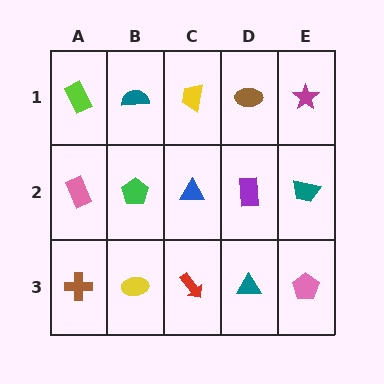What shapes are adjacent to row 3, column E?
A teal trapezoid (row 2, column E), a teal triangle (row 3, column D).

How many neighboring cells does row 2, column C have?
4.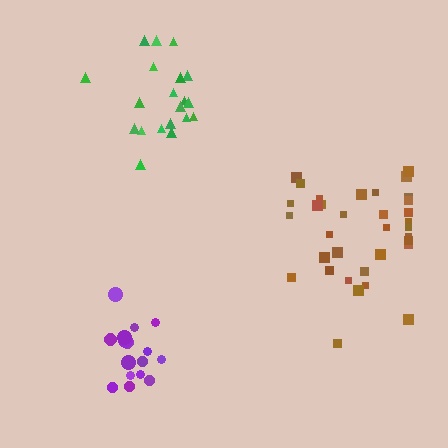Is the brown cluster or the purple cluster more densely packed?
Purple.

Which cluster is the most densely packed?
Purple.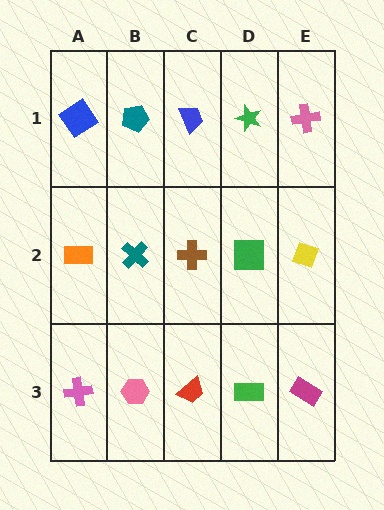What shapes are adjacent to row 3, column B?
A teal cross (row 2, column B), a pink cross (row 3, column A), a red trapezoid (row 3, column C).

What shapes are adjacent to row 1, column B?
A teal cross (row 2, column B), a blue diamond (row 1, column A), a blue trapezoid (row 1, column C).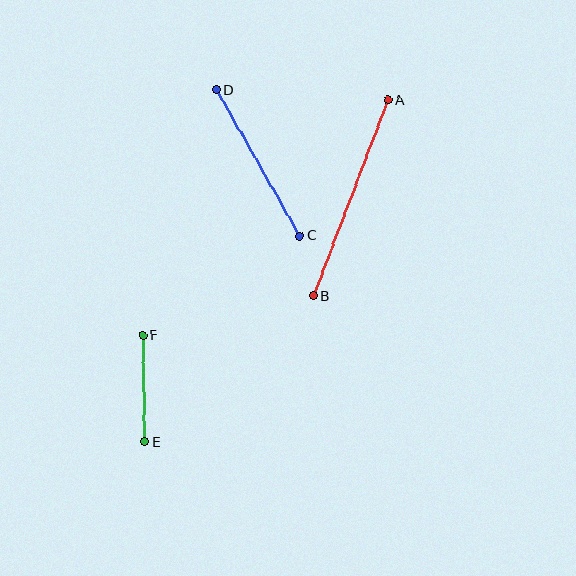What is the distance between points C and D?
The distance is approximately 168 pixels.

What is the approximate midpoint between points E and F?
The midpoint is at approximately (144, 388) pixels.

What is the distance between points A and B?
The distance is approximately 209 pixels.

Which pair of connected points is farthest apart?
Points A and B are farthest apart.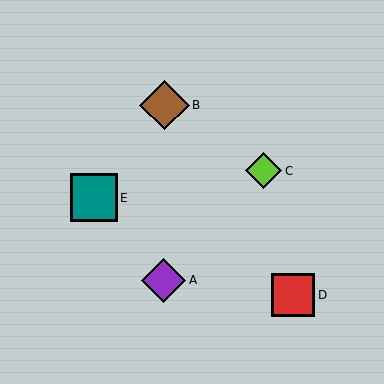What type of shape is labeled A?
Shape A is a purple diamond.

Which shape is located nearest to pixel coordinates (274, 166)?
The lime diamond (labeled C) at (264, 171) is nearest to that location.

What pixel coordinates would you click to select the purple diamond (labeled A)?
Click at (164, 280) to select the purple diamond A.